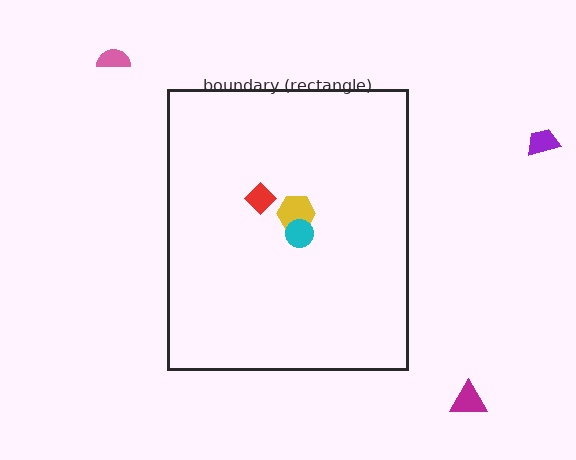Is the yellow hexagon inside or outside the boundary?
Inside.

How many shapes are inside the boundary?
3 inside, 3 outside.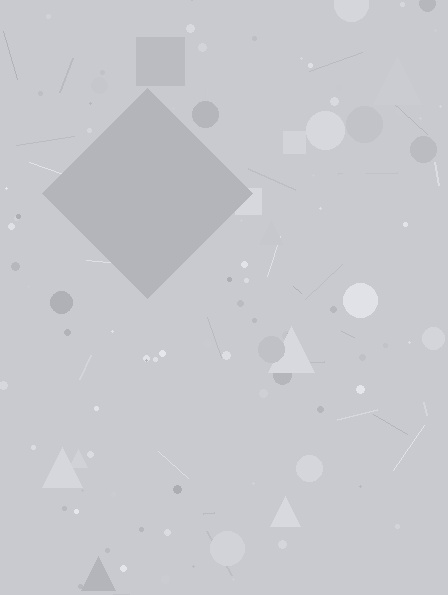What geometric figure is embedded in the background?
A diamond is embedded in the background.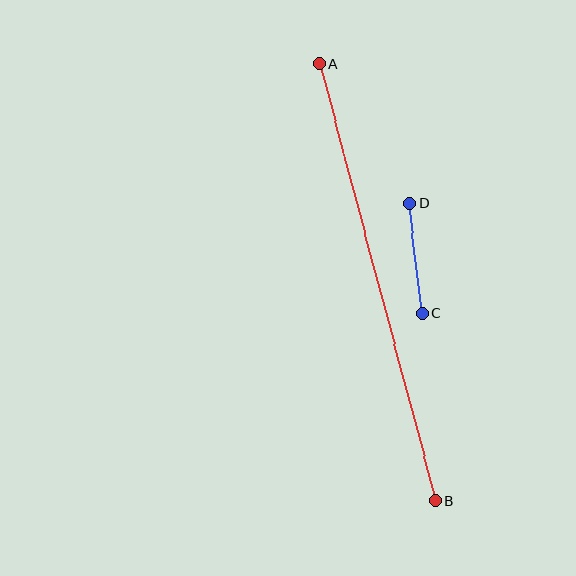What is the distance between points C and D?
The distance is approximately 111 pixels.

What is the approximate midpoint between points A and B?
The midpoint is at approximately (377, 282) pixels.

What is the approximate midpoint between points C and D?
The midpoint is at approximately (416, 258) pixels.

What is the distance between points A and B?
The distance is approximately 452 pixels.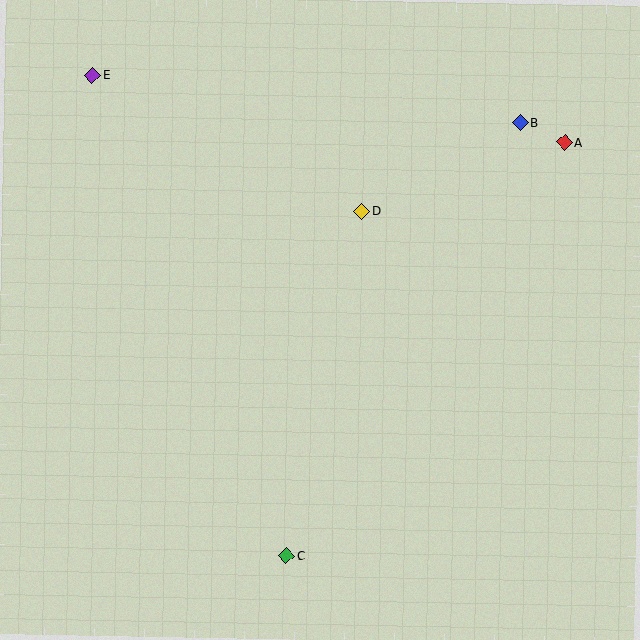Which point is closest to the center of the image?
Point D at (362, 211) is closest to the center.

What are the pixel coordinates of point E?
Point E is at (92, 75).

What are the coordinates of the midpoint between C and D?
The midpoint between C and D is at (324, 383).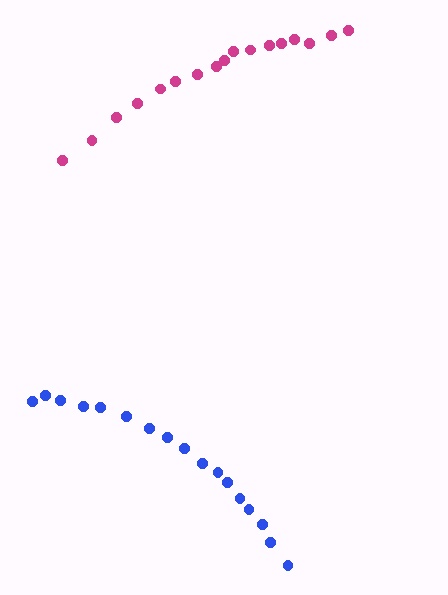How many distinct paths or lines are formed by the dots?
There are 2 distinct paths.